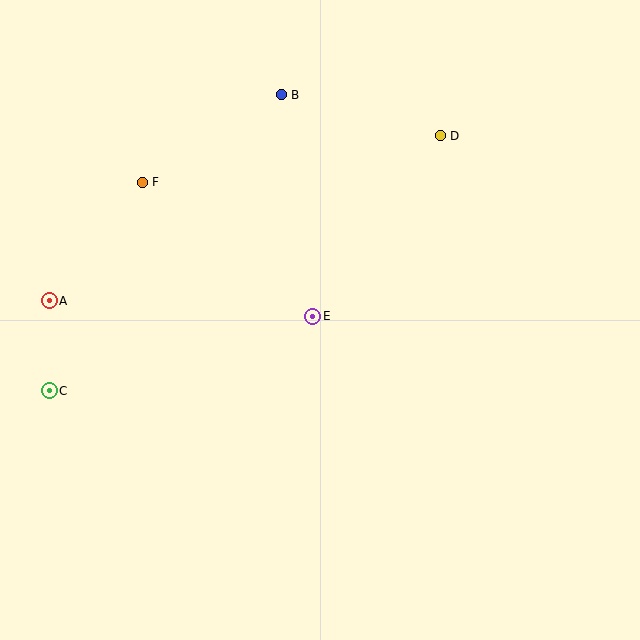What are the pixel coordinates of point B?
Point B is at (281, 95).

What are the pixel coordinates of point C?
Point C is at (49, 391).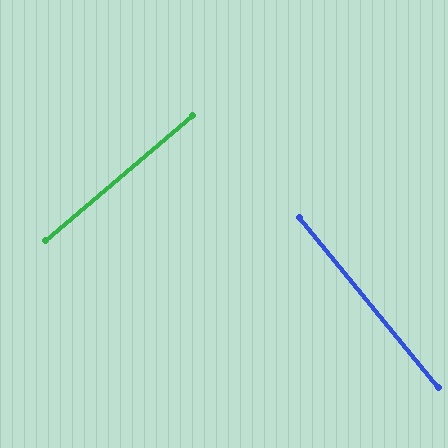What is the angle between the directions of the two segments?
Approximately 89 degrees.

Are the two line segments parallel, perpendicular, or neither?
Perpendicular — they meet at approximately 89°.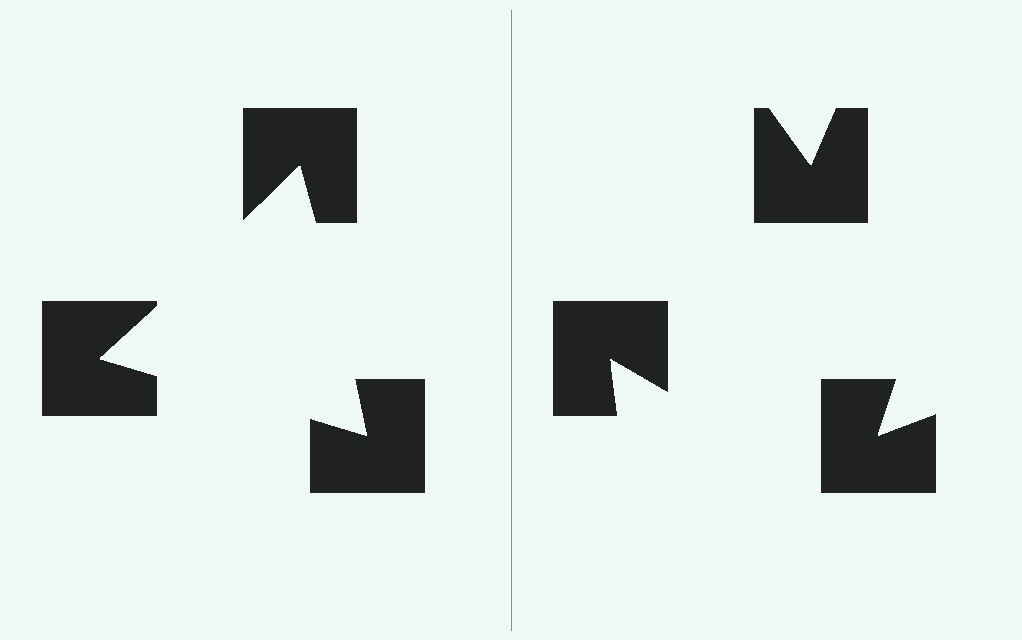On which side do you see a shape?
An illusory triangle appears on the left side. On the right side the wedge cuts are rotated, so no coherent shape forms.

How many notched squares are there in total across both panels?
6 — 3 on each side.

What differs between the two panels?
The notched squares are positioned identically on both sides; only the wedge orientations differ. On the left they align to a triangle; on the right they are misaligned.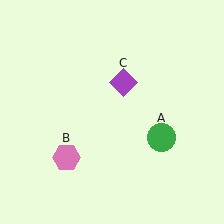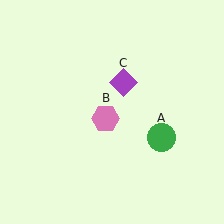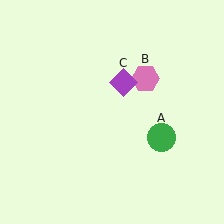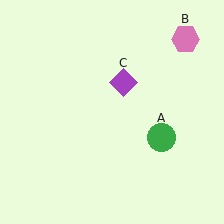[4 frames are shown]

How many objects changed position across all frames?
1 object changed position: pink hexagon (object B).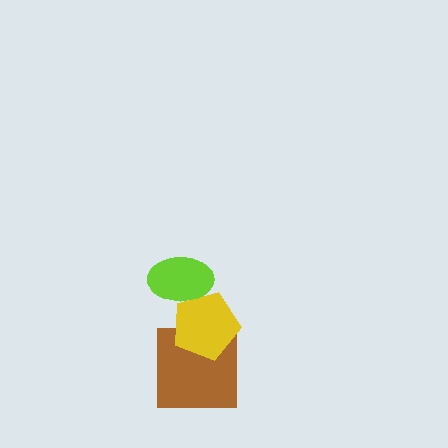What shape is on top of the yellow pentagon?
The lime ellipse is on top of the yellow pentagon.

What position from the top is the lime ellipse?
The lime ellipse is 1st from the top.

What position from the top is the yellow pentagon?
The yellow pentagon is 2nd from the top.